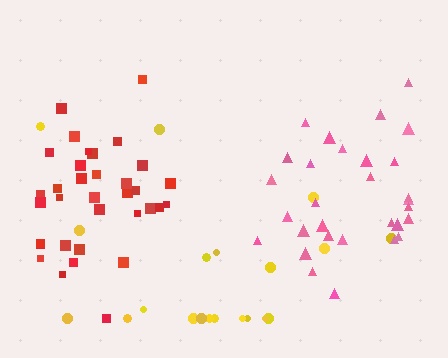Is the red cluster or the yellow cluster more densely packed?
Red.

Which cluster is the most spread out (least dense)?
Yellow.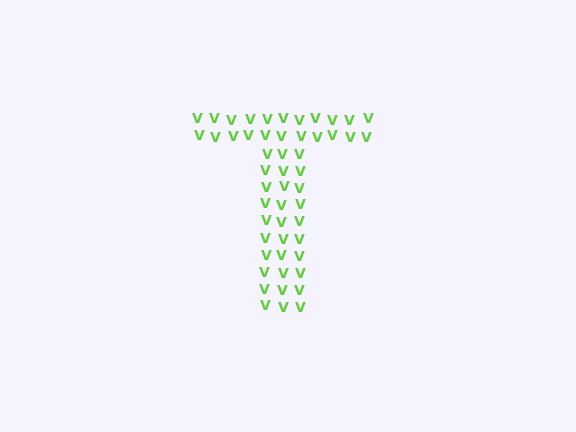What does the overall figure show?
The overall figure shows the letter T.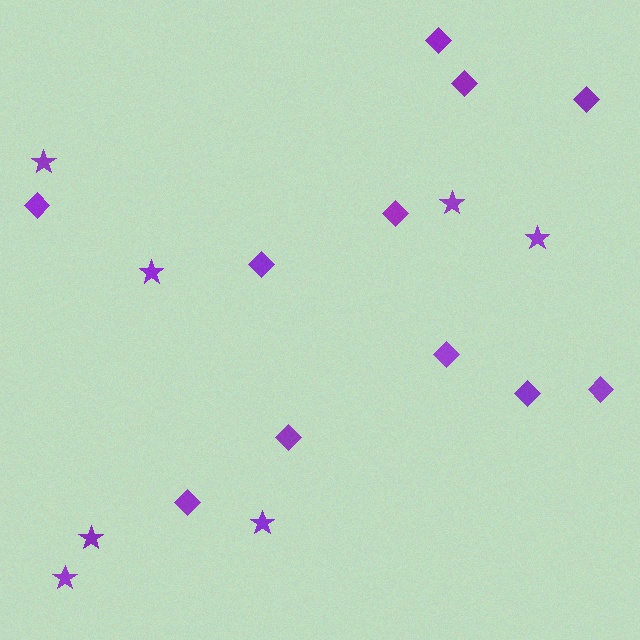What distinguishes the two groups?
There are 2 groups: one group of stars (7) and one group of diamonds (11).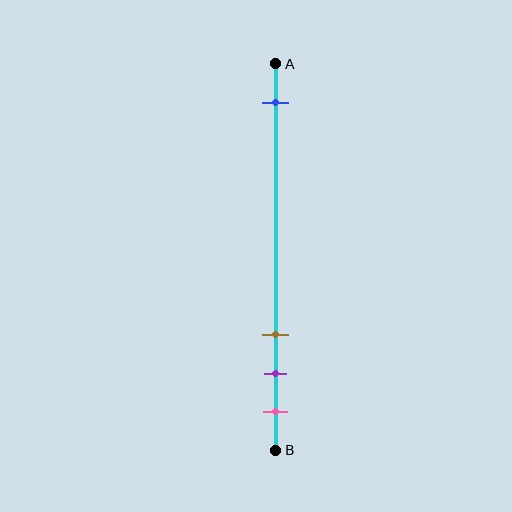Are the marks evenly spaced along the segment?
No, the marks are not evenly spaced.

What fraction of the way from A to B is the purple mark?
The purple mark is approximately 80% (0.8) of the way from A to B.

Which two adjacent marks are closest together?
The purple and pink marks are the closest adjacent pair.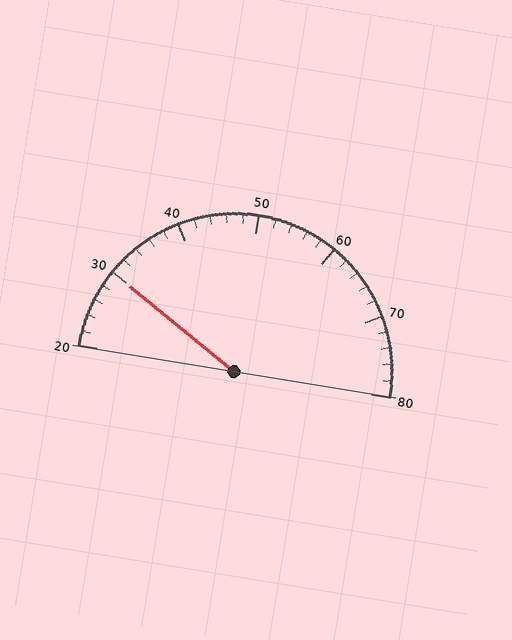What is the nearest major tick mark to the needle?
The nearest major tick mark is 30.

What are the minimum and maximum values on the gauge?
The gauge ranges from 20 to 80.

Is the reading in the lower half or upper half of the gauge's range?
The reading is in the lower half of the range (20 to 80).